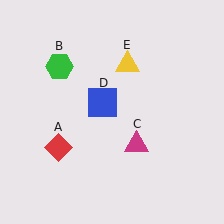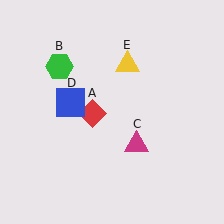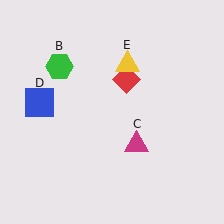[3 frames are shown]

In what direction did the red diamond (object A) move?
The red diamond (object A) moved up and to the right.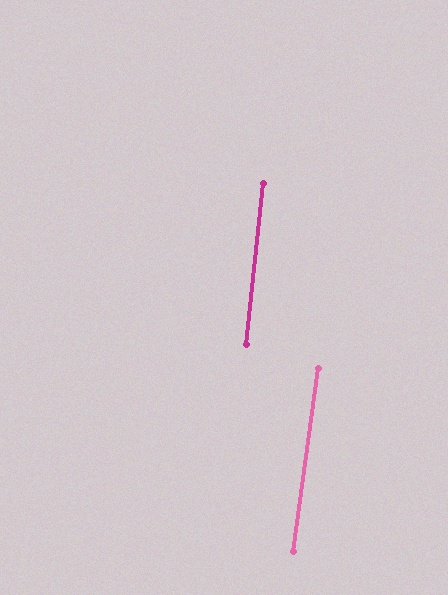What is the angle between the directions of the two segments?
Approximately 2 degrees.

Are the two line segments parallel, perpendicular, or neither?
Parallel — their directions differ by only 1.7°.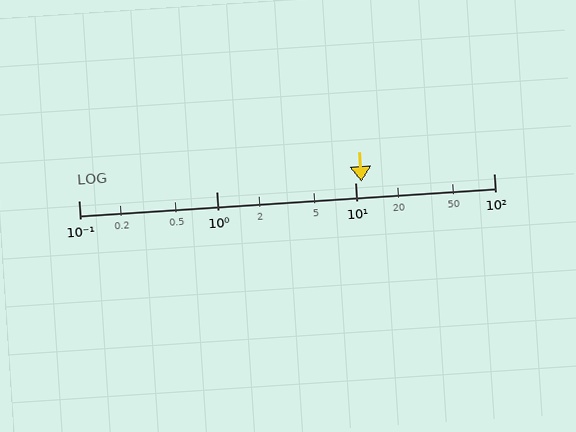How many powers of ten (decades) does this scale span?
The scale spans 3 decades, from 0.1 to 100.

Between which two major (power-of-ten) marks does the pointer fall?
The pointer is between 10 and 100.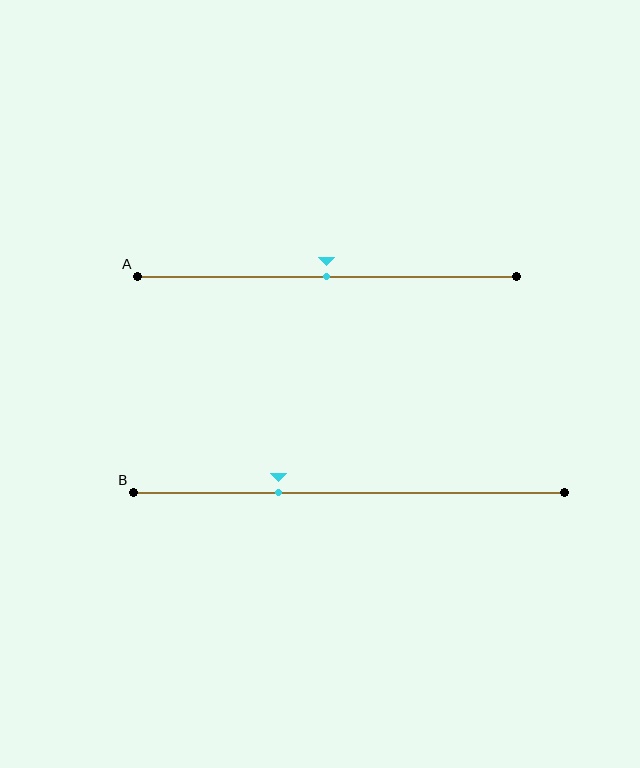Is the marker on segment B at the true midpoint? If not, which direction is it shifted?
No, the marker on segment B is shifted to the left by about 16% of the segment length.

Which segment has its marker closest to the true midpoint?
Segment A has its marker closest to the true midpoint.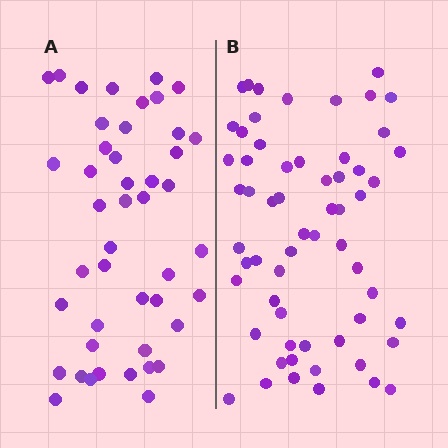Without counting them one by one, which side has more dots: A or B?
Region B (the right region) has more dots.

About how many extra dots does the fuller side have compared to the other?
Region B has approximately 15 more dots than region A.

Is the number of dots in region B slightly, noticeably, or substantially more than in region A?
Region B has noticeably more, but not dramatically so. The ratio is roughly 1.3 to 1.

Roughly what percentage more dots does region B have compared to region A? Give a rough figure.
About 35% more.